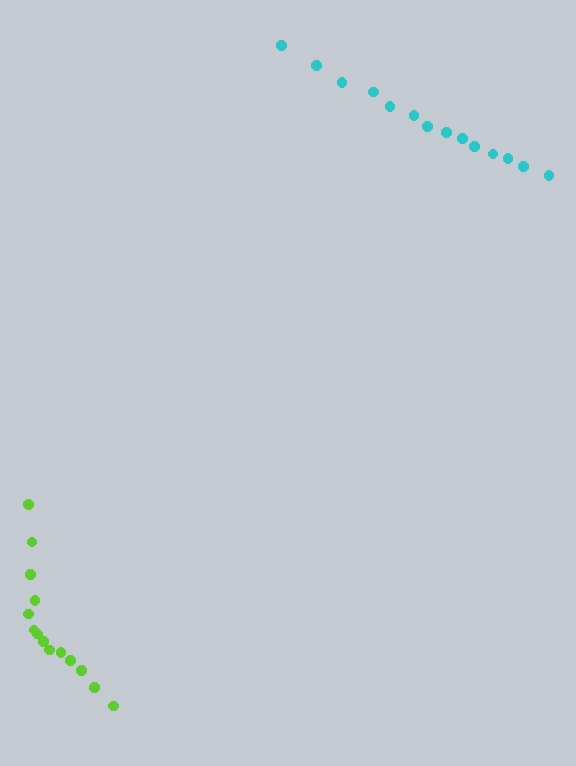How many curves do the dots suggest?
There are 2 distinct paths.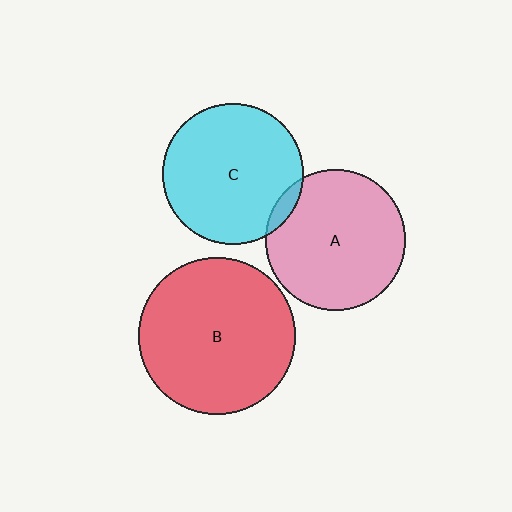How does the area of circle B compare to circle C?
Approximately 1.2 times.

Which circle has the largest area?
Circle B (red).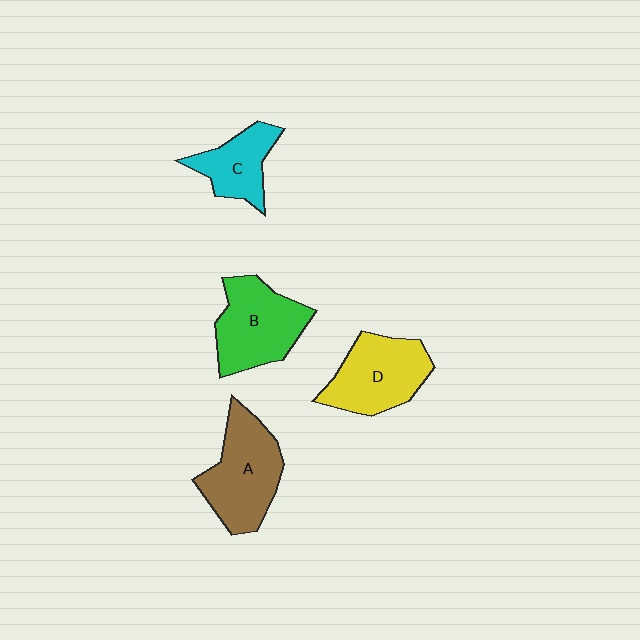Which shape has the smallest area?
Shape C (cyan).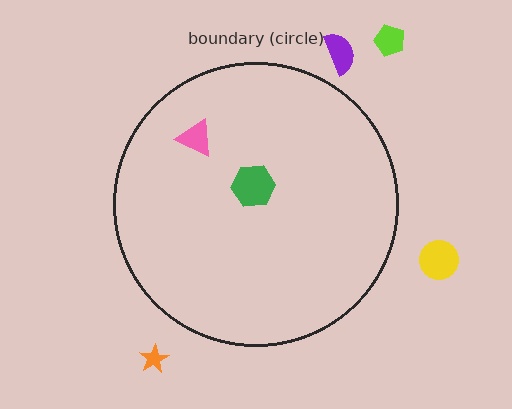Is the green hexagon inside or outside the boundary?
Inside.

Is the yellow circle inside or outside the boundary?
Outside.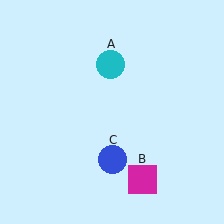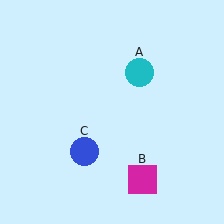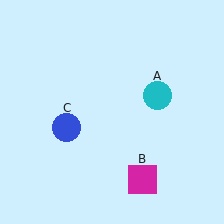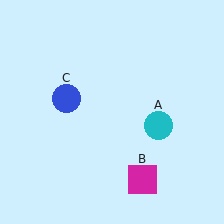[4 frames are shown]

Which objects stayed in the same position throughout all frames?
Magenta square (object B) remained stationary.